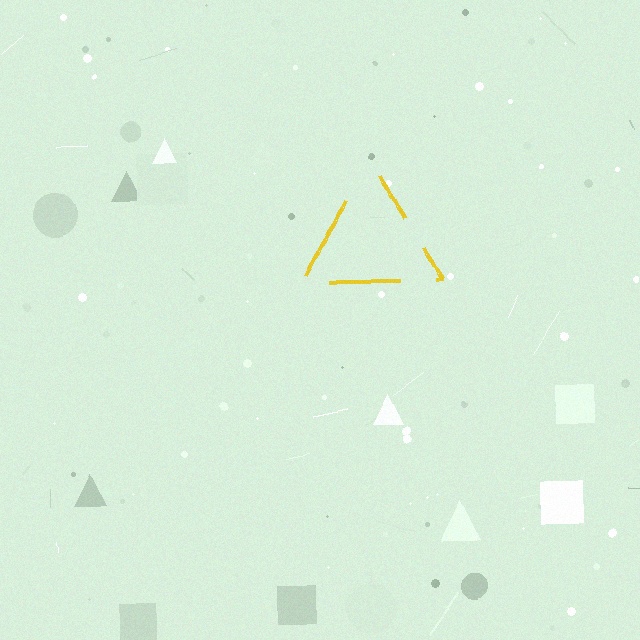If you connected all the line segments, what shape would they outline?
They would outline a triangle.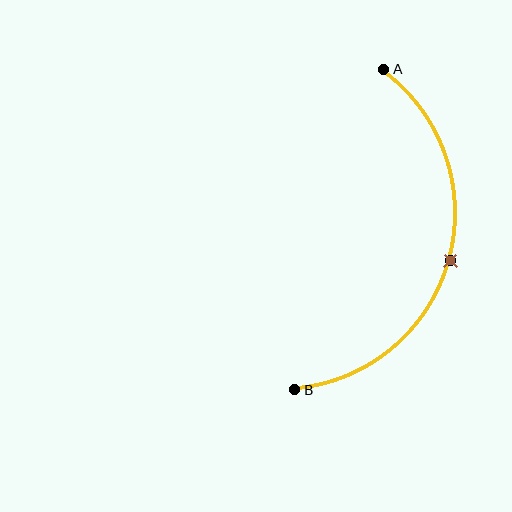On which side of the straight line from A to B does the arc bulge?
The arc bulges to the right of the straight line connecting A and B.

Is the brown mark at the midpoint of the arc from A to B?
Yes. The brown mark lies on the arc at equal arc-length from both A and B — it is the arc midpoint.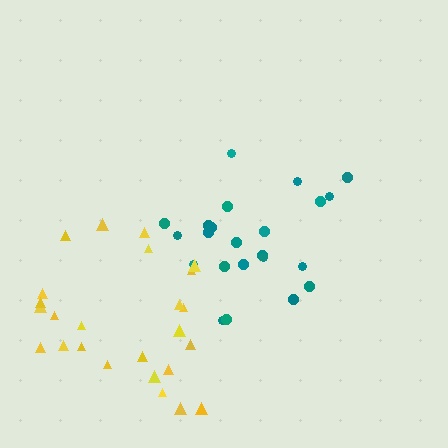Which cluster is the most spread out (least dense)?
Yellow.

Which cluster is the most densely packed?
Teal.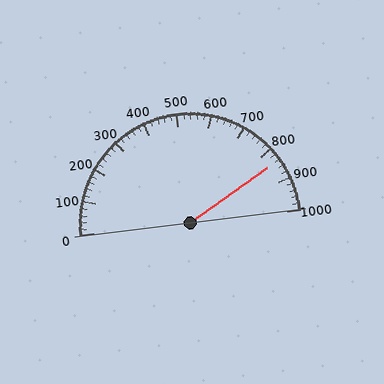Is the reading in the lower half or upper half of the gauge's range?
The reading is in the upper half of the range (0 to 1000).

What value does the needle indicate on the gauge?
The needle indicates approximately 840.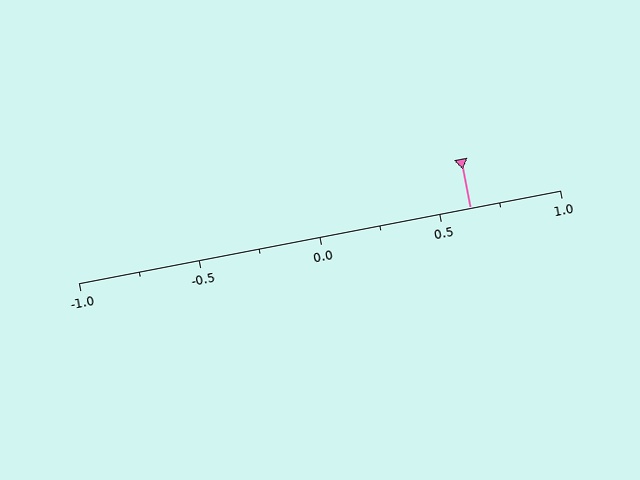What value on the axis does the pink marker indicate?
The marker indicates approximately 0.62.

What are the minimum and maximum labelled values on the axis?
The axis runs from -1.0 to 1.0.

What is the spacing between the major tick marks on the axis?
The major ticks are spaced 0.5 apart.